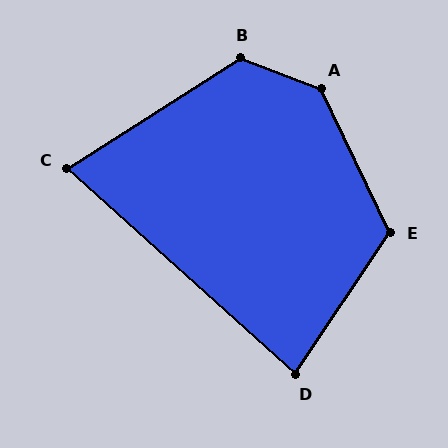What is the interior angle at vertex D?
Approximately 82 degrees (acute).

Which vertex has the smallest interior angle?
C, at approximately 75 degrees.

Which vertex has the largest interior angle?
A, at approximately 136 degrees.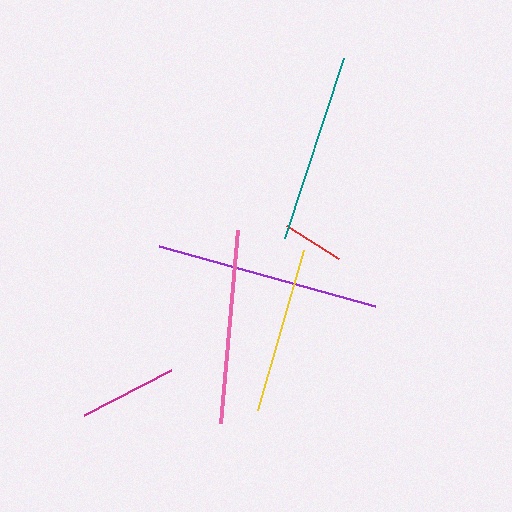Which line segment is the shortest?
The red line is the shortest at approximately 62 pixels.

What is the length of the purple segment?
The purple segment is approximately 224 pixels long.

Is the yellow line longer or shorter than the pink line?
The pink line is longer than the yellow line.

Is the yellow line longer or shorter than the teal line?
The teal line is longer than the yellow line.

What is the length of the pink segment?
The pink segment is approximately 195 pixels long.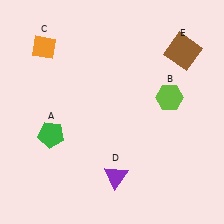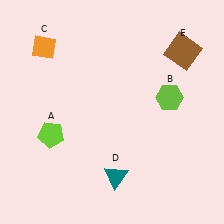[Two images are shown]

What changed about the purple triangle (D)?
In Image 1, D is purple. In Image 2, it changed to teal.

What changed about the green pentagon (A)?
In Image 1, A is green. In Image 2, it changed to lime.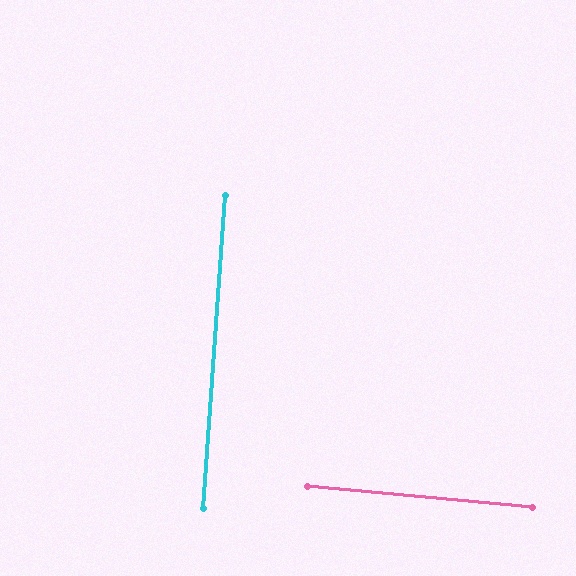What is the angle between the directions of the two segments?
Approximately 89 degrees.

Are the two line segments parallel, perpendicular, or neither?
Perpendicular — they meet at approximately 89°.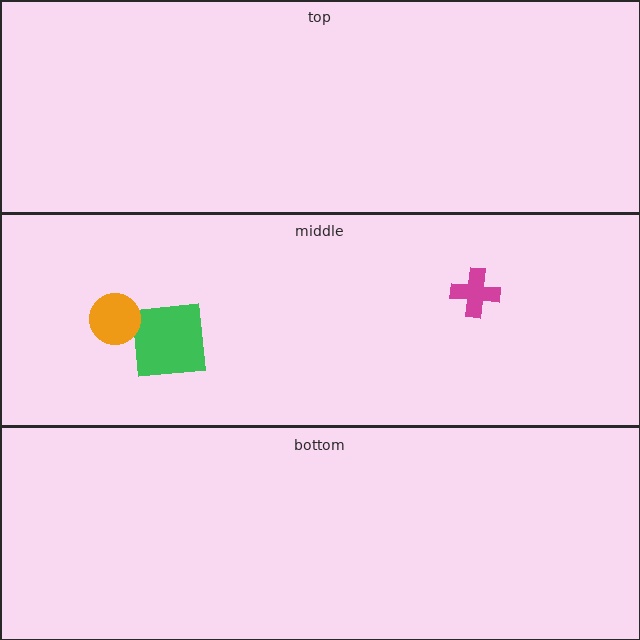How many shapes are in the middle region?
3.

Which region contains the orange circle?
The middle region.